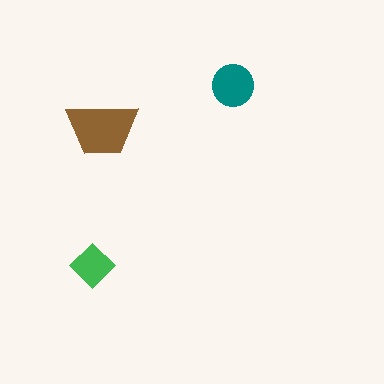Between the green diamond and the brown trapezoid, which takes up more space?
The brown trapezoid.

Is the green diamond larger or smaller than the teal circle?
Smaller.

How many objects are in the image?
There are 3 objects in the image.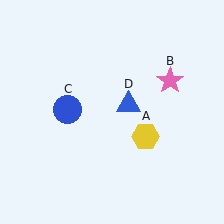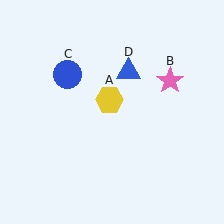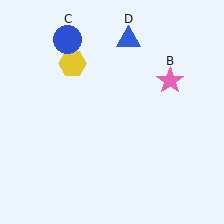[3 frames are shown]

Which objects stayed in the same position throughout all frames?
Pink star (object B) remained stationary.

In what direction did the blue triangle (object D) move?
The blue triangle (object D) moved up.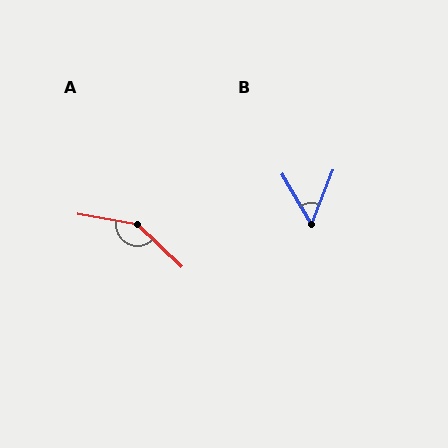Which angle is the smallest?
B, at approximately 52 degrees.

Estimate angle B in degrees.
Approximately 52 degrees.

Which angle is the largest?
A, at approximately 146 degrees.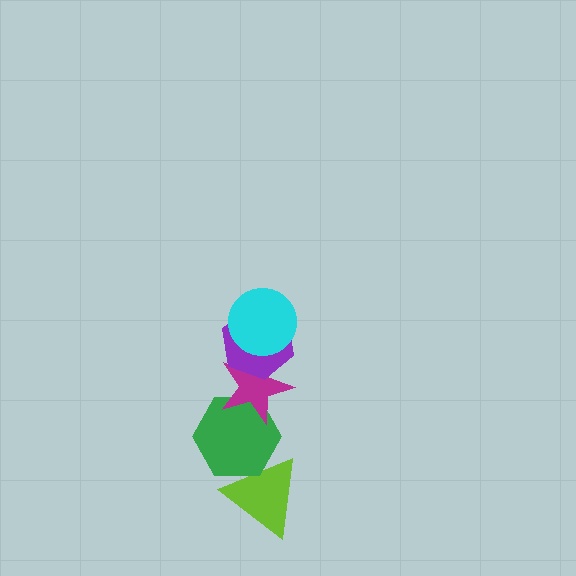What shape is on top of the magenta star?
The purple hexagon is on top of the magenta star.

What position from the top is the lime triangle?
The lime triangle is 5th from the top.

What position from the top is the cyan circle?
The cyan circle is 1st from the top.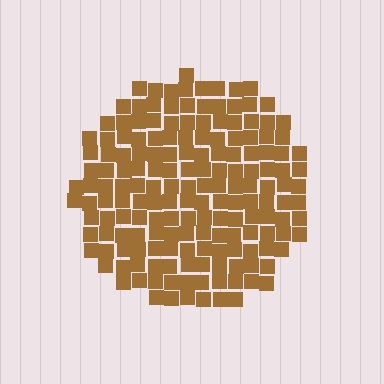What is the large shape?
The large shape is a circle.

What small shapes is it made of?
It is made of small squares.